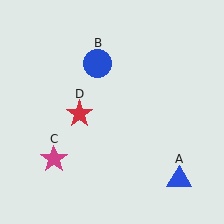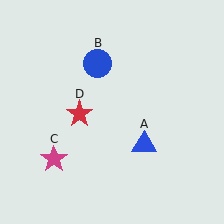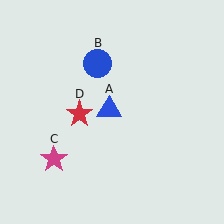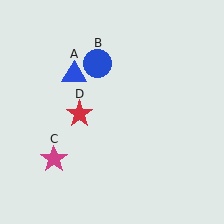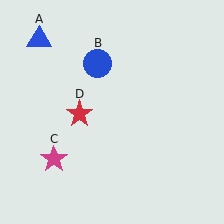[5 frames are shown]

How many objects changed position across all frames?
1 object changed position: blue triangle (object A).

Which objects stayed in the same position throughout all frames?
Blue circle (object B) and magenta star (object C) and red star (object D) remained stationary.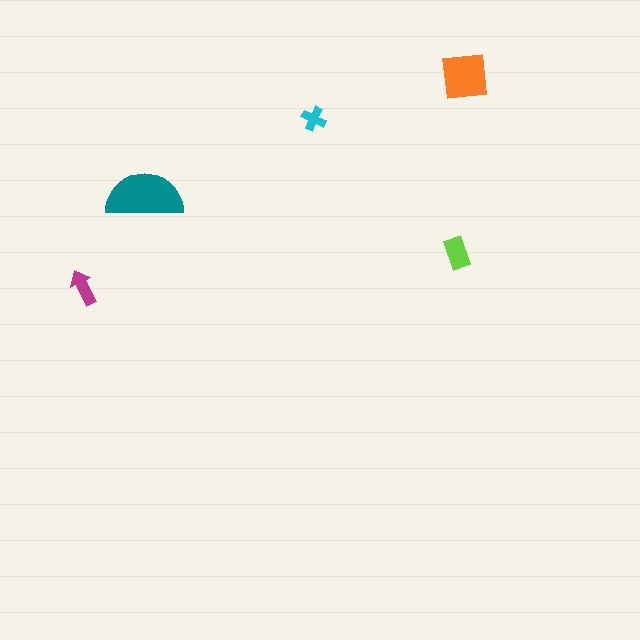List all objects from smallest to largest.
The cyan cross, the magenta arrow, the lime rectangle, the orange square, the teal semicircle.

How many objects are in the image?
There are 5 objects in the image.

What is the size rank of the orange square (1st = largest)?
2nd.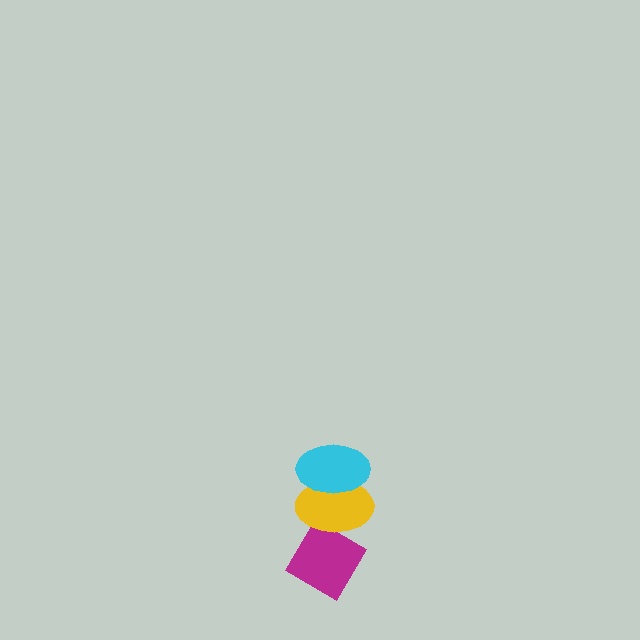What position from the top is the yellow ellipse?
The yellow ellipse is 2nd from the top.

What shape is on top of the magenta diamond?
The yellow ellipse is on top of the magenta diamond.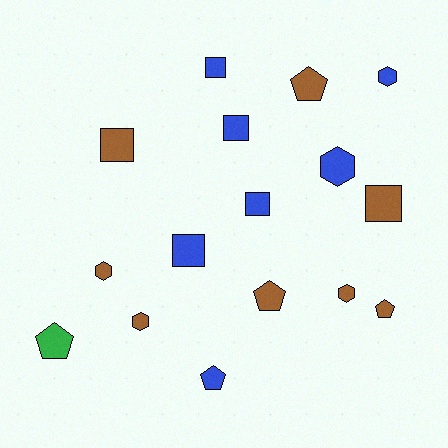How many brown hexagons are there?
There are 3 brown hexagons.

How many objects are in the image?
There are 16 objects.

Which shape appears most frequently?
Square, with 6 objects.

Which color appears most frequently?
Brown, with 8 objects.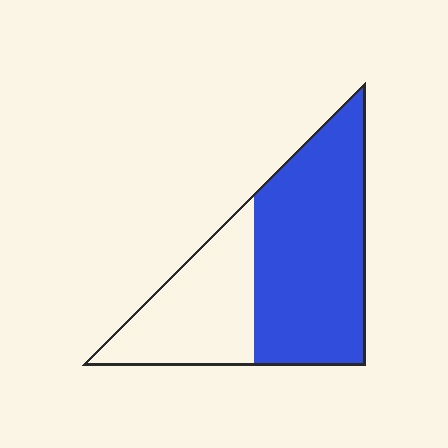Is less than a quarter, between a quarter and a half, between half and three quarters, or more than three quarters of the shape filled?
Between half and three quarters.